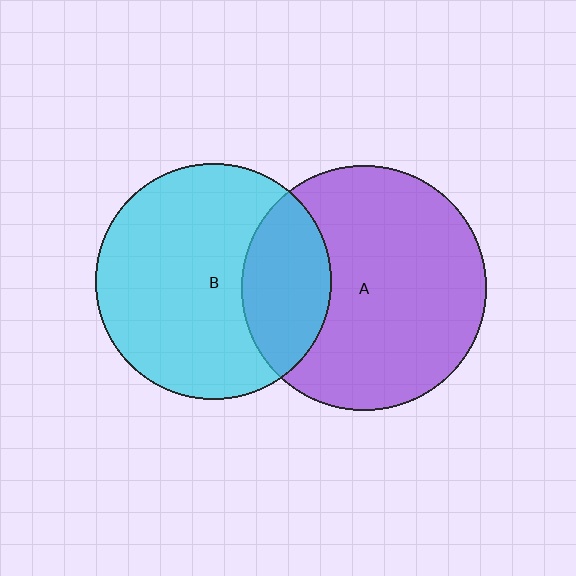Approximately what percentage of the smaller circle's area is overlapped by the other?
Approximately 25%.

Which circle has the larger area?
Circle A (purple).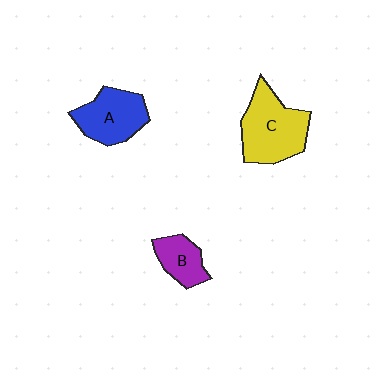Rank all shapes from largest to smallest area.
From largest to smallest: C (yellow), A (blue), B (purple).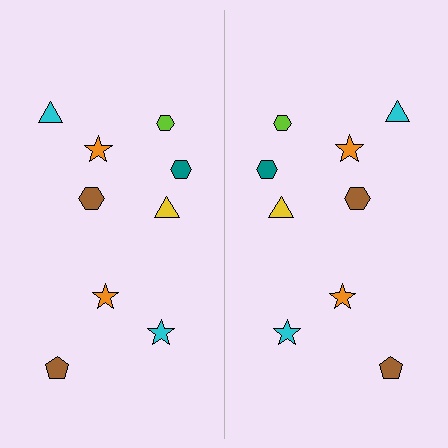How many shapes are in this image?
There are 18 shapes in this image.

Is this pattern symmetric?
Yes, this pattern has bilateral (reflection) symmetry.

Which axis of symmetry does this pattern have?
The pattern has a vertical axis of symmetry running through the center of the image.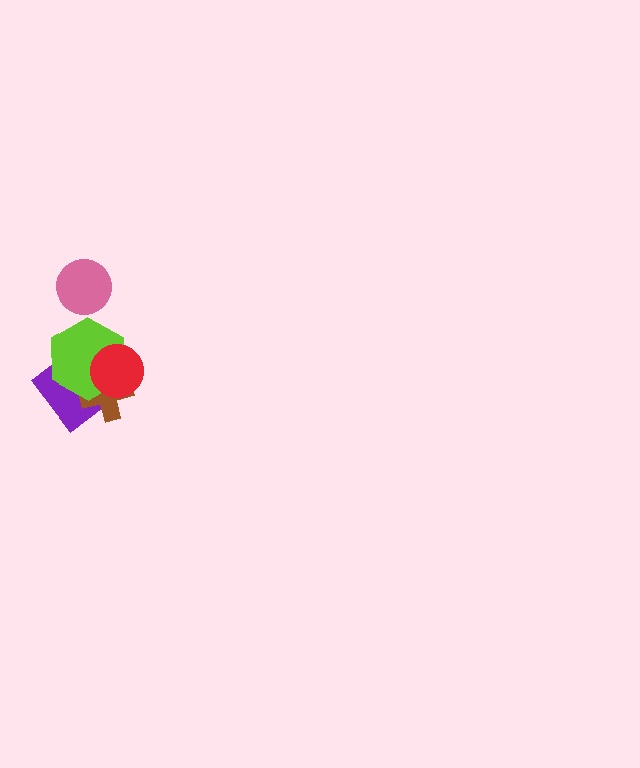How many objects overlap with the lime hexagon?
3 objects overlap with the lime hexagon.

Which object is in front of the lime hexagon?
The red circle is in front of the lime hexagon.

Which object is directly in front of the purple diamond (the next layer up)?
The brown cross is directly in front of the purple diamond.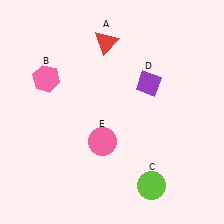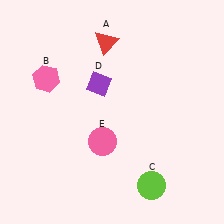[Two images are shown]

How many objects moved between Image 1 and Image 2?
1 object moved between the two images.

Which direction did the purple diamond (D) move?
The purple diamond (D) moved left.